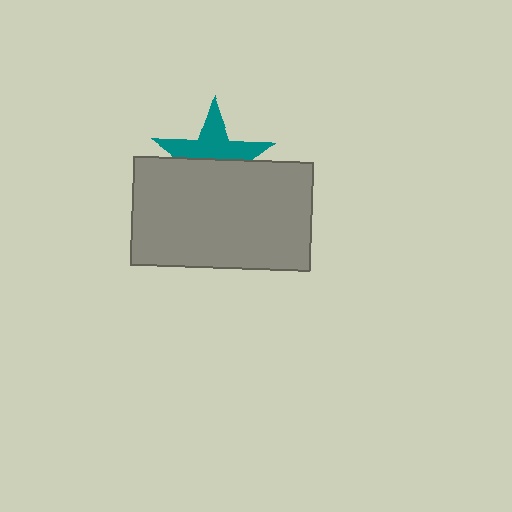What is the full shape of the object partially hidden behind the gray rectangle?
The partially hidden object is a teal star.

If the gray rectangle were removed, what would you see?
You would see the complete teal star.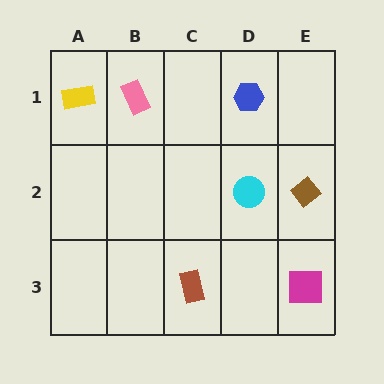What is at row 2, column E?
A brown diamond.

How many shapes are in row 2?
2 shapes.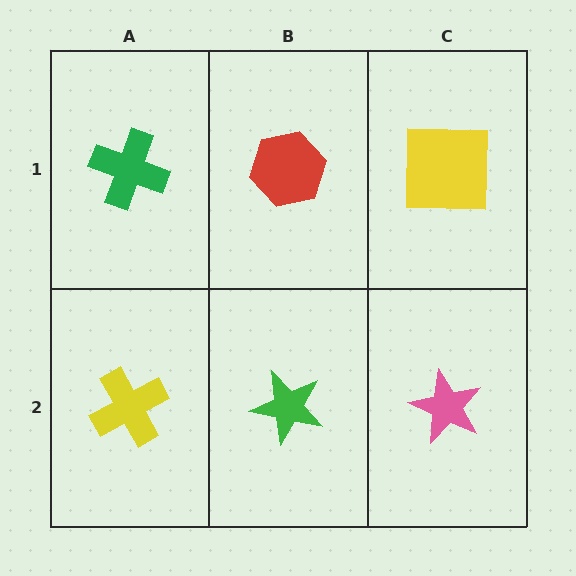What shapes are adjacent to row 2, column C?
A yellow square (row 1, column C), a green star (row 2, column B).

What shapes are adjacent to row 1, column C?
A pink star (row 2, column C), a red hexagon (row 1, column B).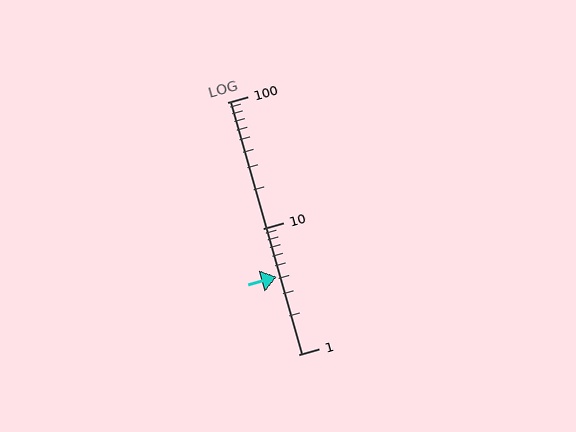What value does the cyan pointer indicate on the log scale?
The pointer indicates approximately 4.1.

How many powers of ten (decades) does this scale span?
The scale spans 2 decades, from 1 to 100.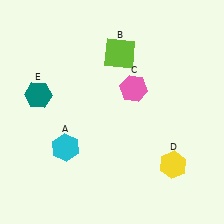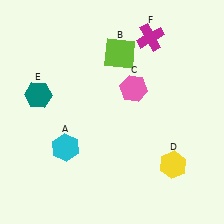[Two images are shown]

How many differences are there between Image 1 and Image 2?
There is 1 difference between the two images.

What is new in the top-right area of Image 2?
A magenta cross (F) was added in the top-right area of Image 2.